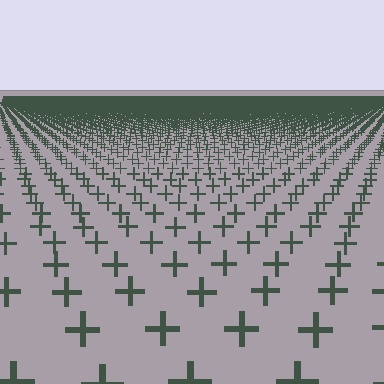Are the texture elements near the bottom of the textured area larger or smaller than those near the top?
Larger. Near the bottom, elements are closer to the viewer and appear at a bigger on-screen size.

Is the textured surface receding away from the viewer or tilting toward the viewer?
The surface is receding away from the viewer. Texture elements get smaller and denser toward the top.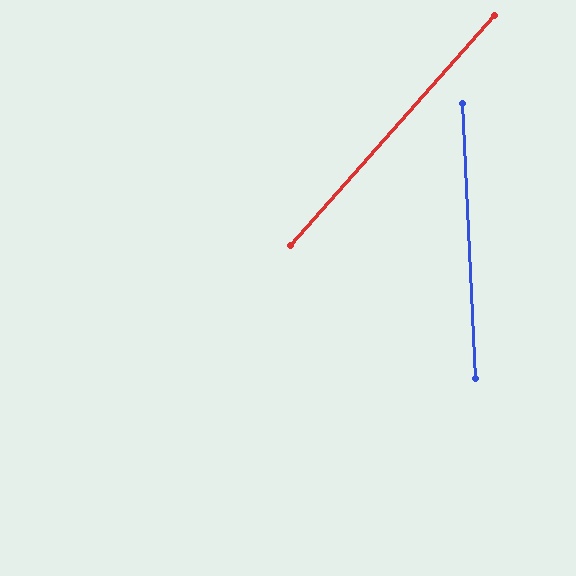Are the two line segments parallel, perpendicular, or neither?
Neither parallel nor perpendicular — they differ by about 44°.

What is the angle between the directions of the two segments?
Approximately 44 degrees.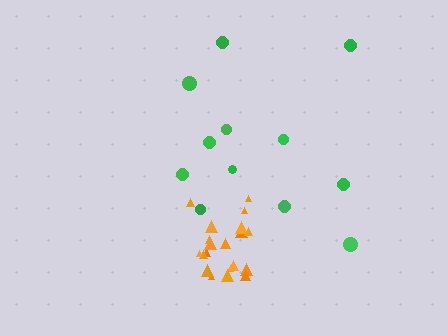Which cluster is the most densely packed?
Orange.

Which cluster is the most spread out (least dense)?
Green.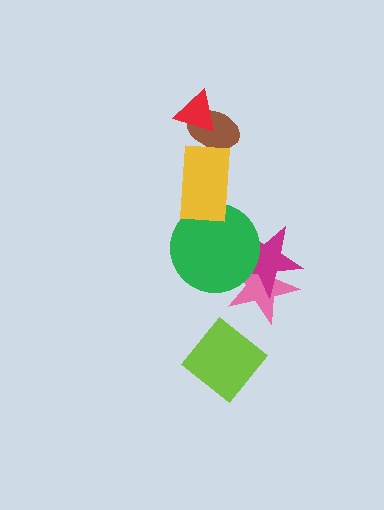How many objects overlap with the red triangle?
1 object overlaps with the red triangle.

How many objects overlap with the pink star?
2 objects overlap with the pink star.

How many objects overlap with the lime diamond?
0 objects overlap with the lime diamond.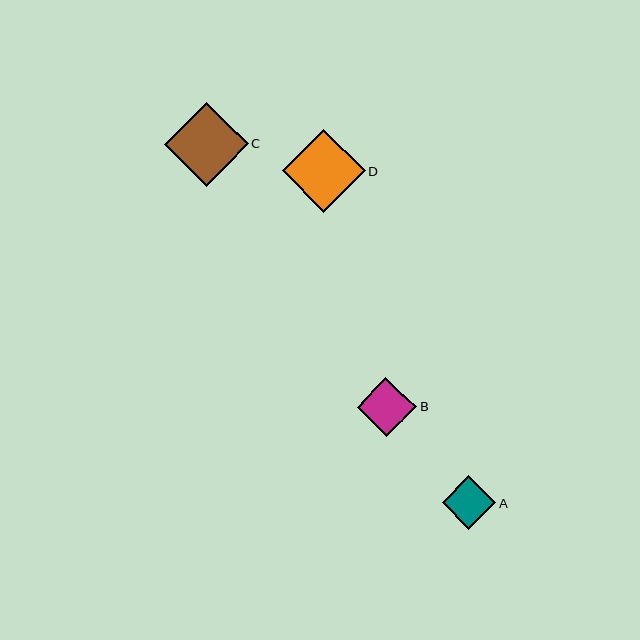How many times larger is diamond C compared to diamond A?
Diamond C is approximately 1.6 times the size of diamond A.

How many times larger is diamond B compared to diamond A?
Diamond B is approximately 1.1 times the size of diamond A.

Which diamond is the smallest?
Diamond A is the smallest with a size of approximately 54 pixels.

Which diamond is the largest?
Diamond C is the largest with a size of approximately 84 pixels.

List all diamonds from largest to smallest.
From largest to smallest: C, D, B, A.